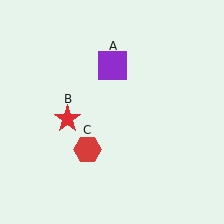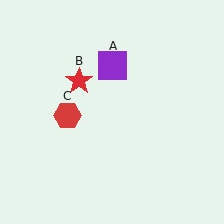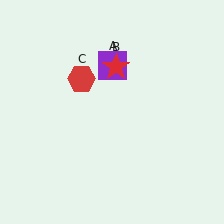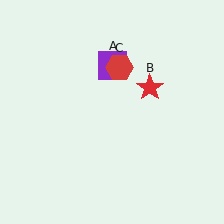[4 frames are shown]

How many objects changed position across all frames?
2 objects changed position: red star (object B), red hexagon (object C).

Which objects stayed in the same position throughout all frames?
Purple square (object A) remained stationary.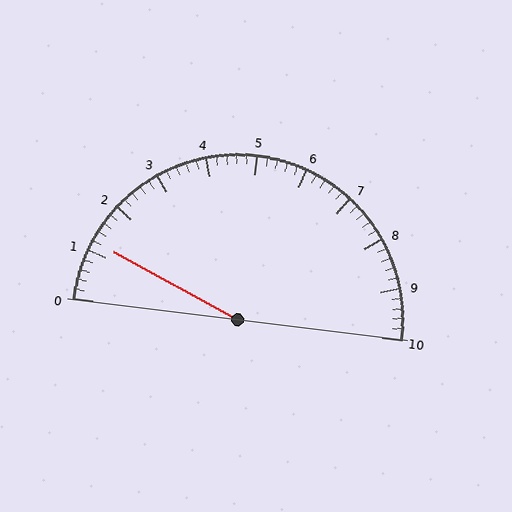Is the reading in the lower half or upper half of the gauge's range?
The reading is in the lower half of the range (0 to 10).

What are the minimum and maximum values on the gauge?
The gauge ranges from 0 to 10.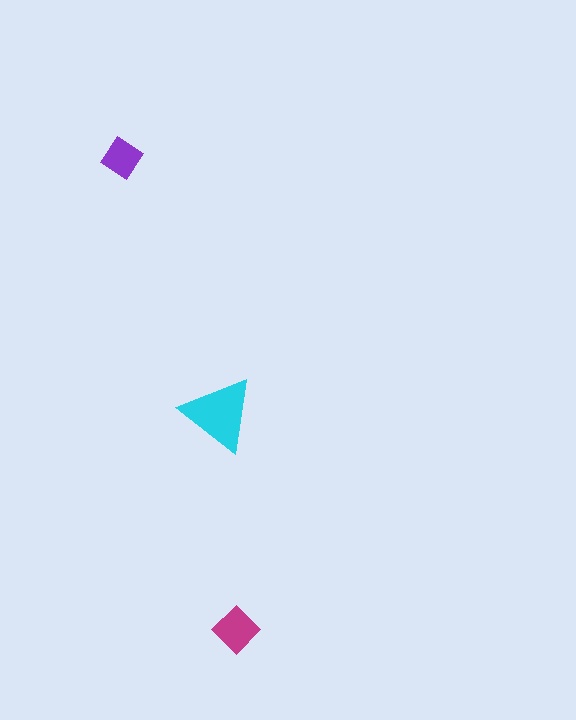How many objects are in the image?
There are 3 objects in the image.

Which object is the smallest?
The purple diamond.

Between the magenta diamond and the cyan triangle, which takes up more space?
The cyan triangle.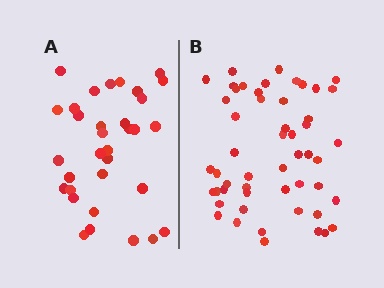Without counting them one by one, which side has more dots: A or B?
Region B (the right region) has more dots.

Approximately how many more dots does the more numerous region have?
Region B has approximately 20 more dots than region A.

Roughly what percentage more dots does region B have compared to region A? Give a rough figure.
About 60% more.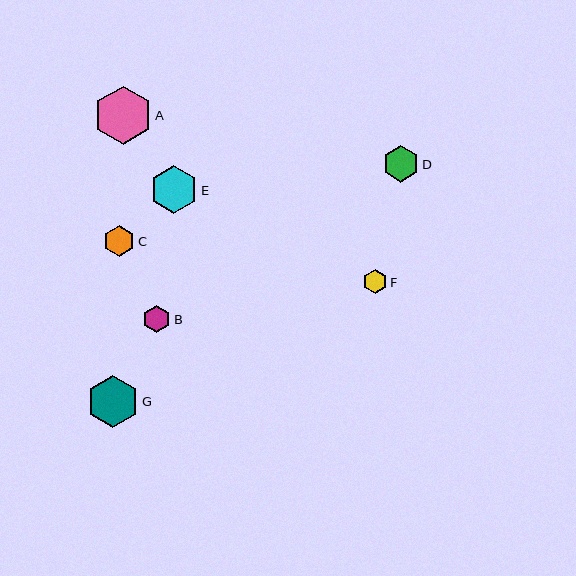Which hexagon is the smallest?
Hexagon F is the smallest with a size of approximately 24 pixels.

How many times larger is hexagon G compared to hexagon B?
Hexagon G is approximately 1.9 times the size of hexagon B.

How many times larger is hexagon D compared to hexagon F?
Hexagon D is approximately 1.5 times the size of hexagon F.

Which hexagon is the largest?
Hexagon A is the largest with a size of approximately 58 pixels.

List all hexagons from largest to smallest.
From largest to smallest: A, G, E, D, C, B, F.